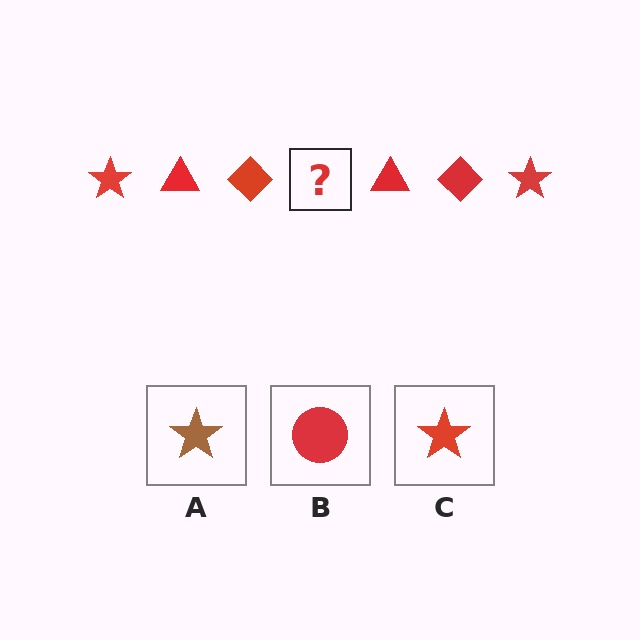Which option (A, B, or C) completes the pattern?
C.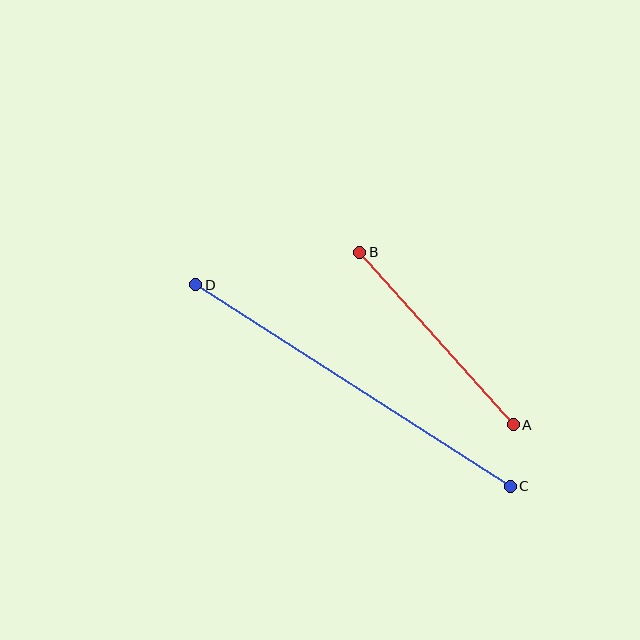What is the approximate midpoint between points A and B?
The midpoint is at approximately (437, 339) pixels.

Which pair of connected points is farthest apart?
Points C and D are farthest apart.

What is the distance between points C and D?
The distance is approximately 374 pixels.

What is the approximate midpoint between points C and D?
The midpoint is at approximately (353, 385) pixels.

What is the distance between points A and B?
The distance is approximately 231 pixels.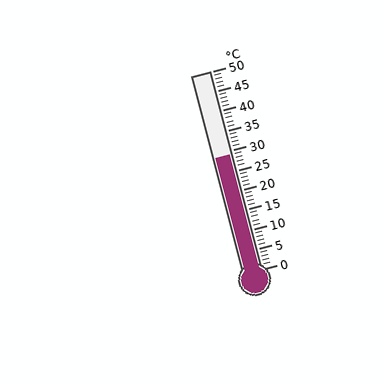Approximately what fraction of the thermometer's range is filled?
The thermometer is filled to approximately 60% of its range.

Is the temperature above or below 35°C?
The temperature is below 35°C.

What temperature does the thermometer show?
The thermometer shows approximately 29°C.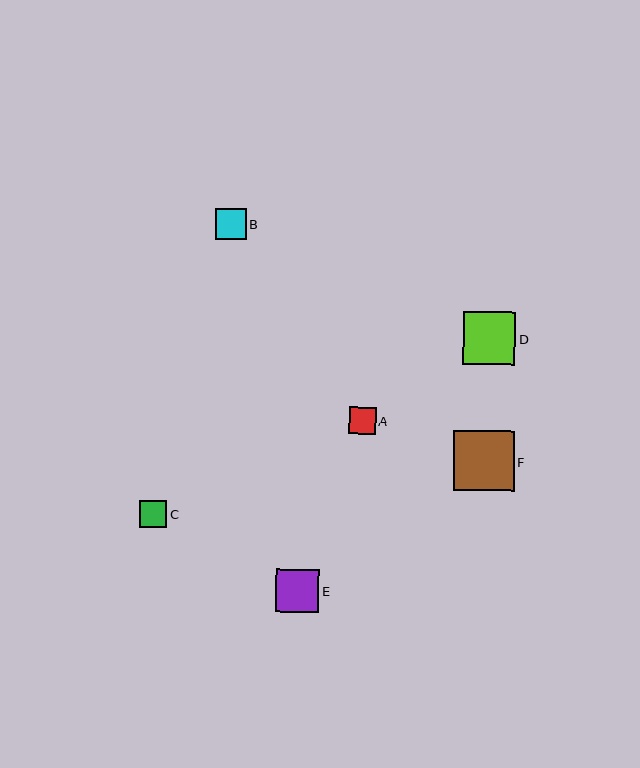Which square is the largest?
Square F is the largest with a size of approximately 61 pixels.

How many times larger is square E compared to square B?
Square E is approximately 1.4 times the size of square B.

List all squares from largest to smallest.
From largest to smallest: F, D, E, B, C, A.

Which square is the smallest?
Square A is the smallest with a size of approximately 27 pixels.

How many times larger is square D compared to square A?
Square D is approximately 1.9 times the size of square A.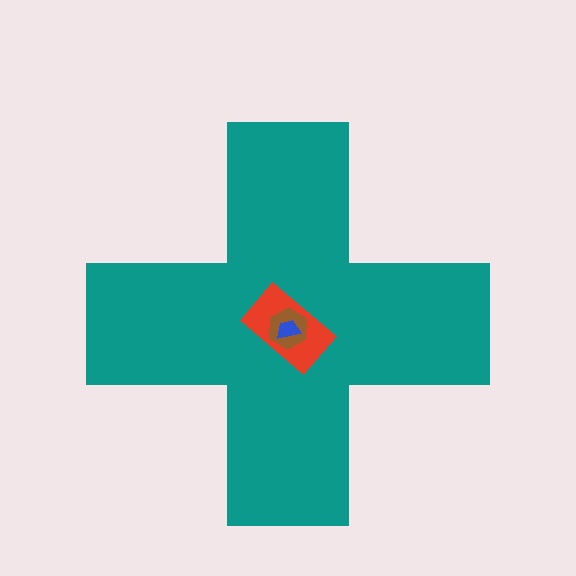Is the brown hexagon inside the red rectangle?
Yes.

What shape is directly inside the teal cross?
The red rectangle.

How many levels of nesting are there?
4.